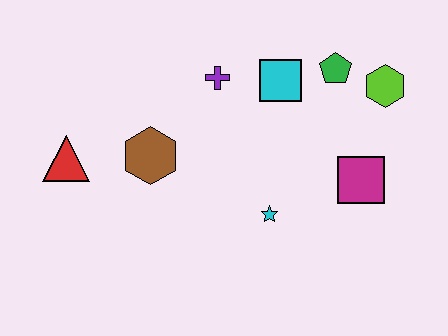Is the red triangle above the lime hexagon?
No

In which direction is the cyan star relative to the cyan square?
The cyan star is below the cyan square.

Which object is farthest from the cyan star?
The red triangle is farthest from the cyan star.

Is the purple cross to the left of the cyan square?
Yes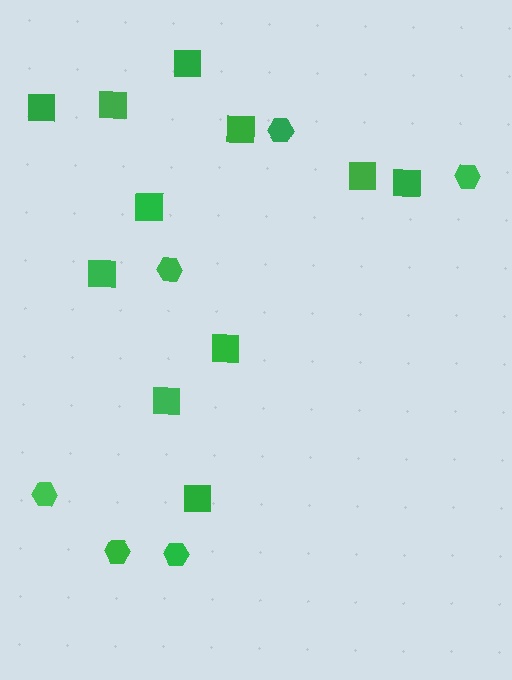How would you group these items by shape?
There are 2 groups: one group of squares (11) and one group of hexagons (6).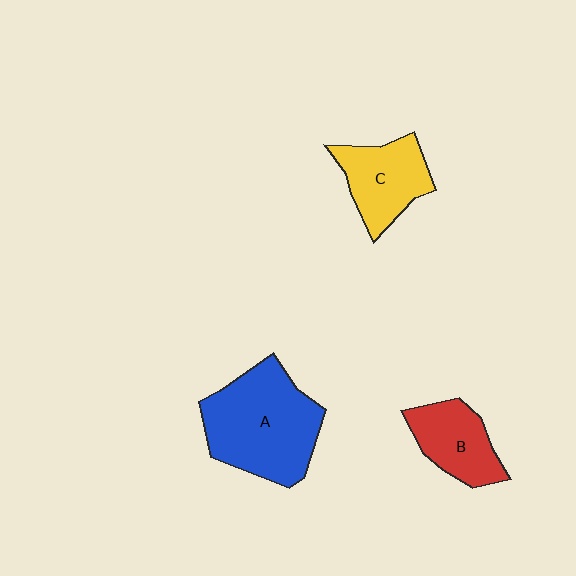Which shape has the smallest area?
Shape B (red).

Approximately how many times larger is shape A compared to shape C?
Approximately 1.7 times.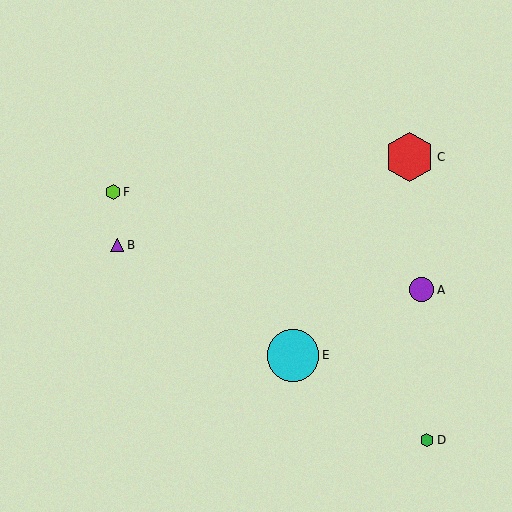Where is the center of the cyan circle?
The center of the cyan circle is at (293, 355).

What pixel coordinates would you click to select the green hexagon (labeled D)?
Click at (427, 440) to select the green hexagon D.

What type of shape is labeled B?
Shape B is a purple triangle.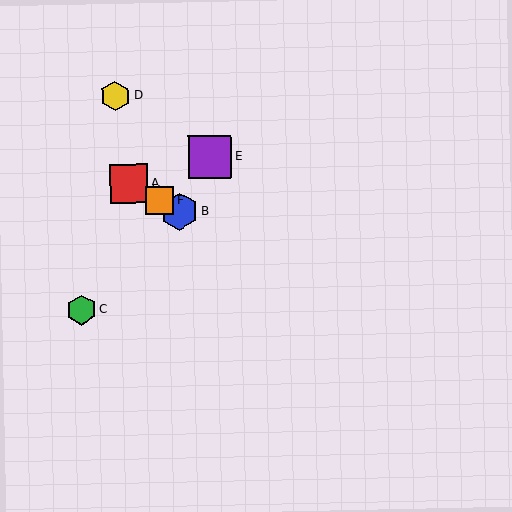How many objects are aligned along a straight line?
3 objects (A, B, F) are aligned along a straight line.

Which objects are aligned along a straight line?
Objects A, B, F are aligned along a straight line.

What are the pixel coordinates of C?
Object C is at (81, 310).